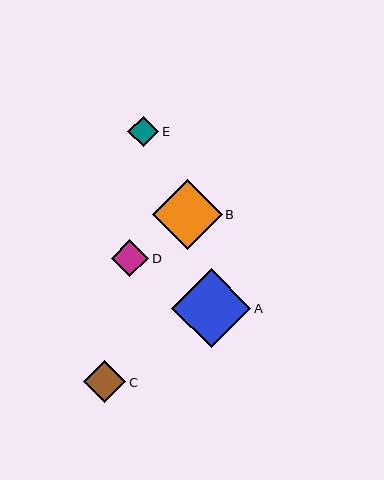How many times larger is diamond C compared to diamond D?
Diamond C is approximately 1.1 times the size of diamond D.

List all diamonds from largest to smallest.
From largest to smallest: A, B, C, D, E.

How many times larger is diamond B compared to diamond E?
Diamond B is approximately 2.3 times the size of diamond E.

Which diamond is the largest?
Diamond A is the largest with a size of approximately 79 pixels.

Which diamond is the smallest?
Diamond E is the smallest with a size of approximately 31 pixels.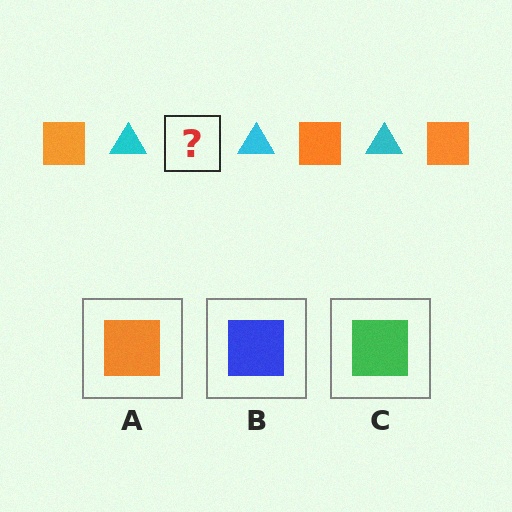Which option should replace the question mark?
Option A.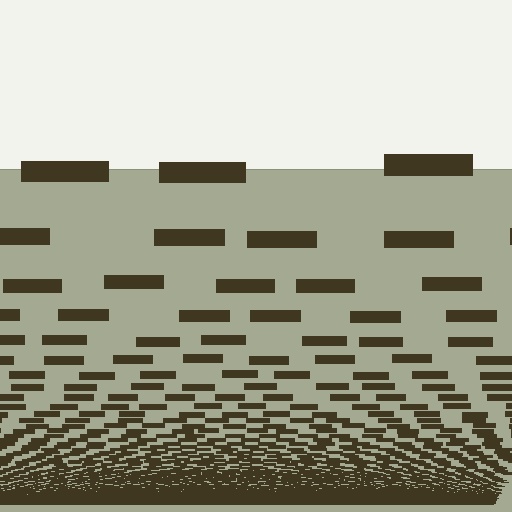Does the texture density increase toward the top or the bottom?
Density increases toward the bottom.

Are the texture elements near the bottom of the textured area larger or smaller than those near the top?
Smaller. The gradient is inverted — elements near the bottom are smaller and denser.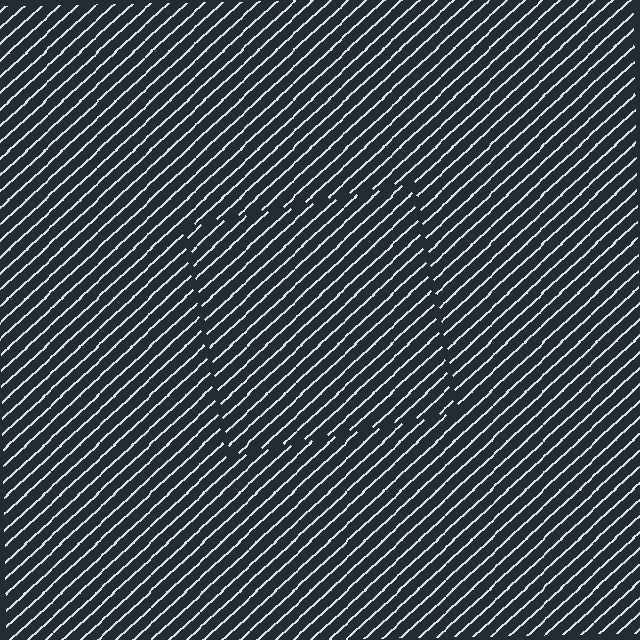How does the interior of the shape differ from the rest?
The interior of the shape contains the same grating, shifted by half a period — the contour is defined by the phase discontinuity where line-ends from the inner and outer gratings abut.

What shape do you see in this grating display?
An illusory square. The interior of the shape contains the same grating, shifted by half a period — the contour is defined by the phase discontinuity where line-ends from the inner and outer gratings abut.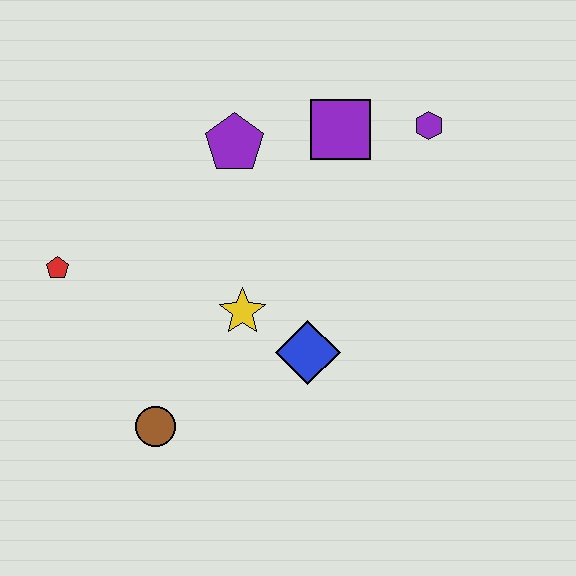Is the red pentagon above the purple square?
No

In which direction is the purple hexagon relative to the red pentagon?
The purple hexagon is to the right of the red pentagon.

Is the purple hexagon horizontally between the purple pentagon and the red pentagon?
No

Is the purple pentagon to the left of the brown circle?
No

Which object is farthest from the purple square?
The brown circle is farthest from the purple square.